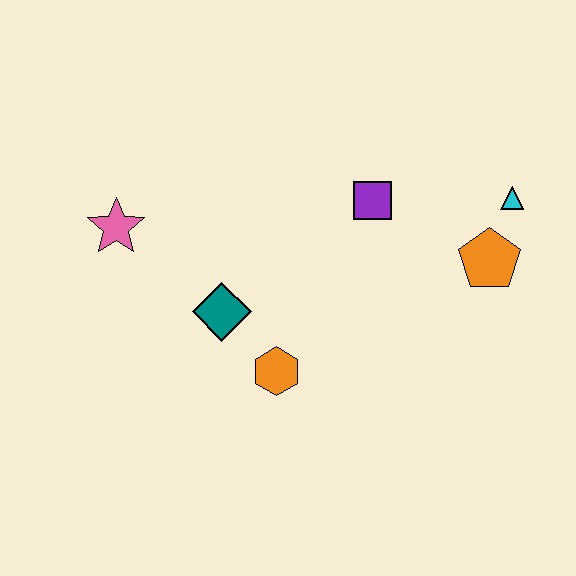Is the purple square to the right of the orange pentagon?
No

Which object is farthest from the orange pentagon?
The pink star is farthest from the orange pentagon.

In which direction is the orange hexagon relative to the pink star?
The orange hexagon is to the right of the pink star.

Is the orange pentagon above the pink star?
No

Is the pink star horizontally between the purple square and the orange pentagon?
No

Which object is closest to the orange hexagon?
The teal diamond is closest to the orange hexagon.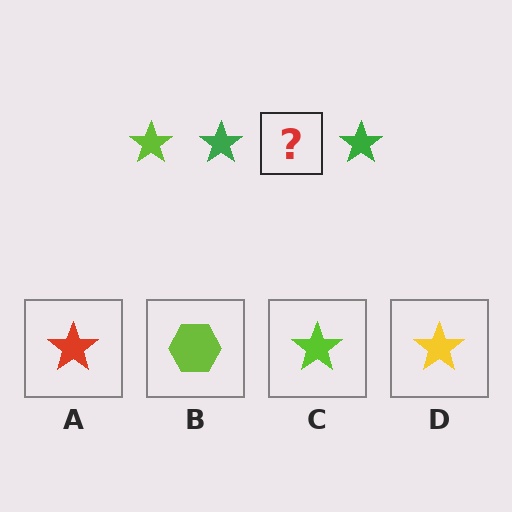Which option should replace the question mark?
Option C.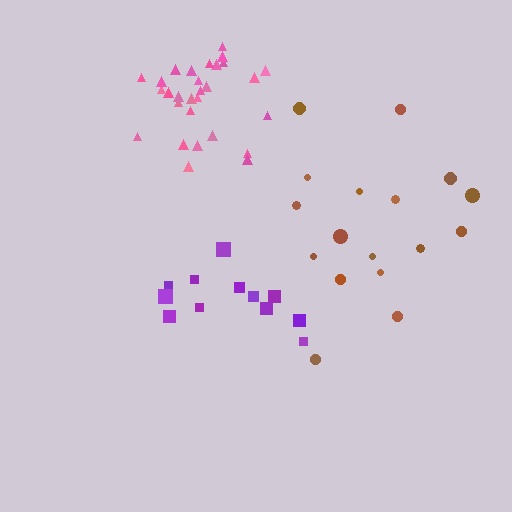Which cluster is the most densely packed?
Pink.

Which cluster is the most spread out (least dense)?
Brown.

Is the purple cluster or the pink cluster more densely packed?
Pink.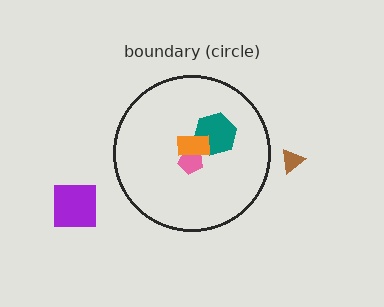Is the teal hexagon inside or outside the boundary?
Inside.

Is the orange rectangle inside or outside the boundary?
Inside.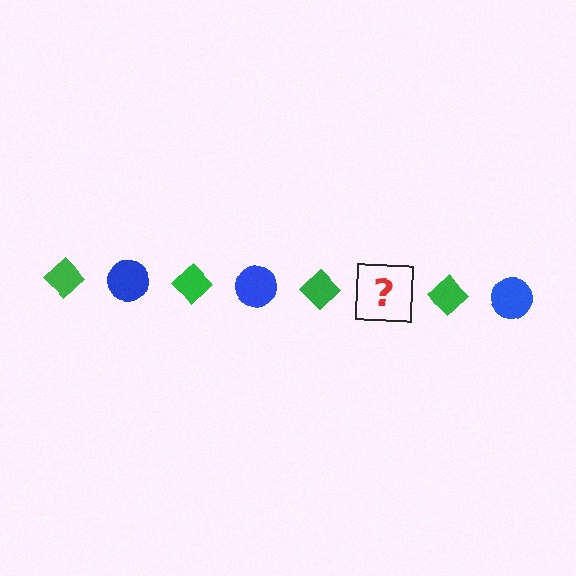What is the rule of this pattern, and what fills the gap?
The rule is that the pattern alternates between green diamond and blue circle. The gap should be filled with a blue circle.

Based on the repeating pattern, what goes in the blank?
The blank should be a blue circle.